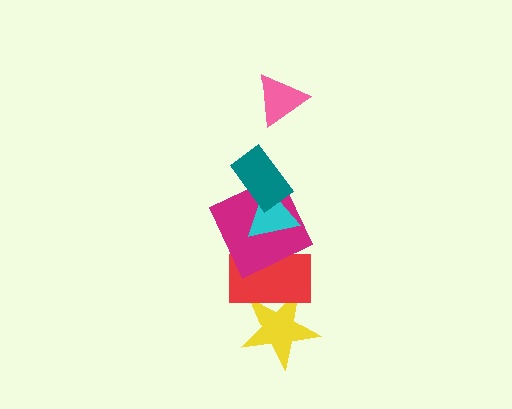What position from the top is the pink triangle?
The pink triangle is 1st from the top.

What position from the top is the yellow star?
The yellow star is 6th from the top.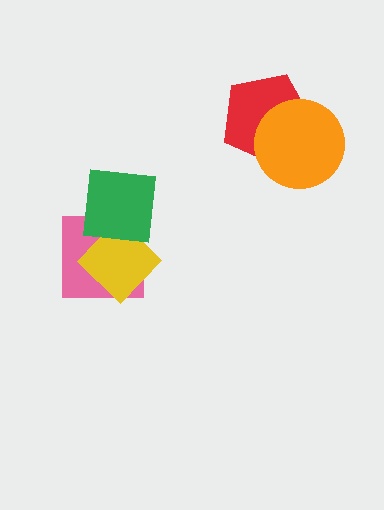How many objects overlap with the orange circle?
1 object overlaps with the orange circle.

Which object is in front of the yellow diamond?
The green square is in front of the yellow diamond.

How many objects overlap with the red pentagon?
1 object overlaps with the red pentagon.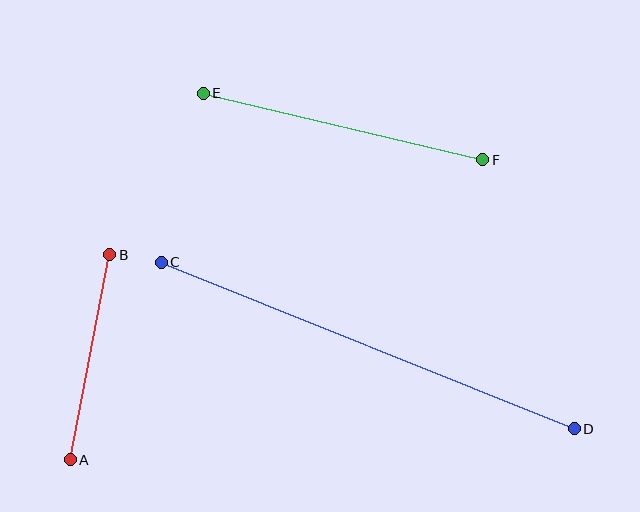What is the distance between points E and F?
The distance is approximately 287 pixels.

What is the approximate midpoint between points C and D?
The midpoint is at approximately (368, 346) pixels.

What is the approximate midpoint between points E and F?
The midpoint is at approximately (343, 126) pixels.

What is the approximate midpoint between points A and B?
The midpoint is at approximately (90, 357) pixels.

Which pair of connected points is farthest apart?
Points C and D are farthest apart.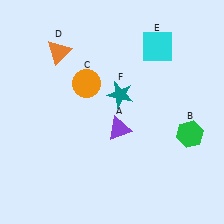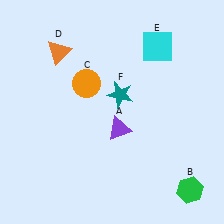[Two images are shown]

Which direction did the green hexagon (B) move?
The green hexagon (B) moved down.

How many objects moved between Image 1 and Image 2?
1 object moved between the two images.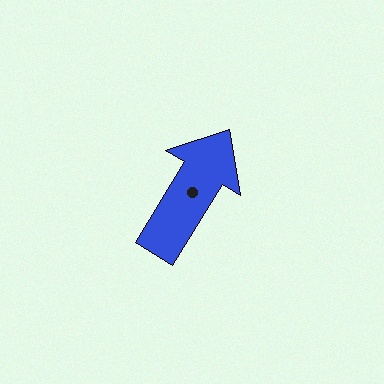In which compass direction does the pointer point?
Northeast.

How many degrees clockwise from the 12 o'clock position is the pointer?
Approximately 31 degrees.